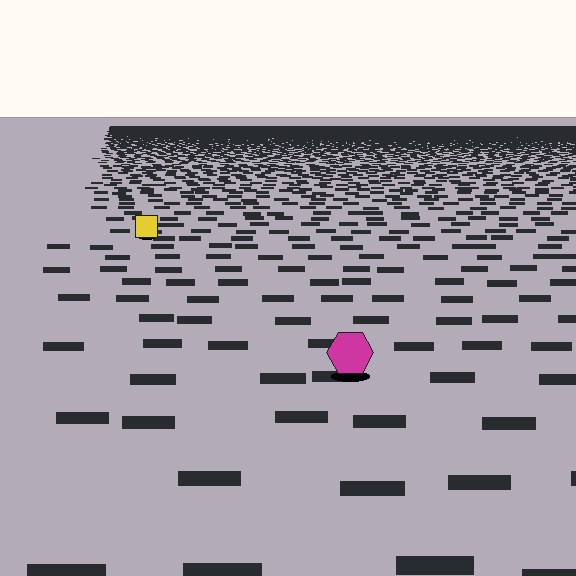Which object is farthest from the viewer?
The yellow square is farthest from the viewer. It appears smaller and the ground texture around it is denser.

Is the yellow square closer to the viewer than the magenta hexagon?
No. The magenta hexagon is closer — you can tell from the texture gradient: the ground texture is coarser near it.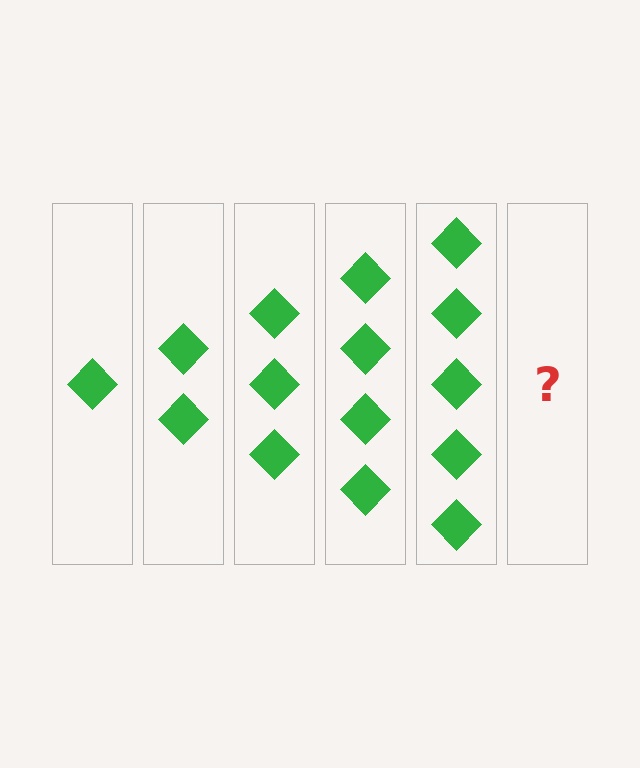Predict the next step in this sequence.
The next step is 6 diamonds.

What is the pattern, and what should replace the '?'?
The pattern is that each step adds one more diamond. The '?' should be 6 diamonds.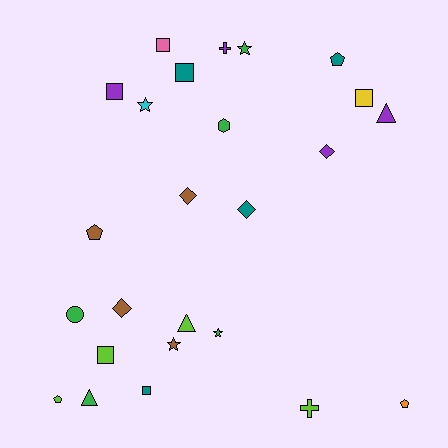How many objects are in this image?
There are 25 objects.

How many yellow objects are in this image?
There is 1 yellow object.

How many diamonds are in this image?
There are 4 diamonds.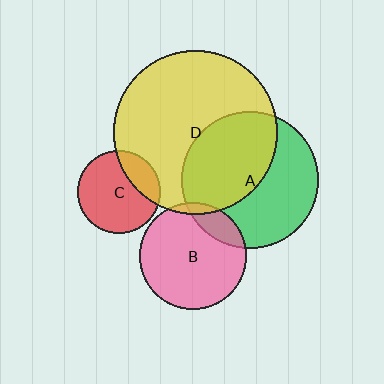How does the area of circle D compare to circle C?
Approximately 3.9 times.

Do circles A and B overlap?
Yes.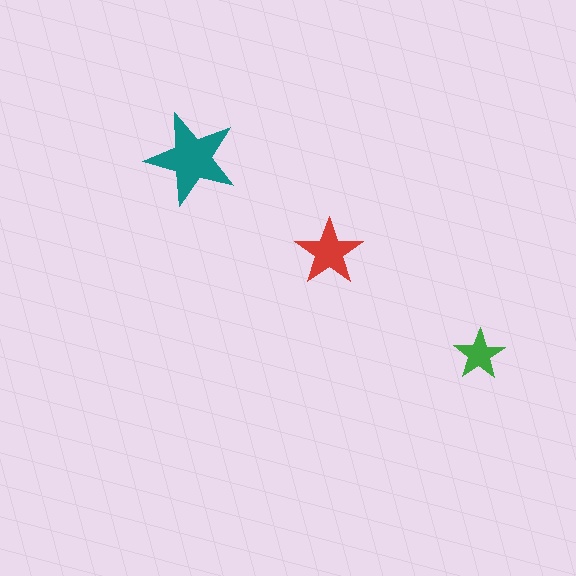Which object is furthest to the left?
The teal star is leftmost.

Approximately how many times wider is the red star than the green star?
About 1.5 times wider.